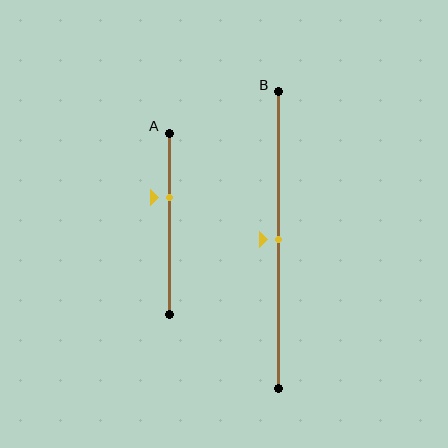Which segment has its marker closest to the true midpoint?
Segment B has its marker closest to the true midpoint.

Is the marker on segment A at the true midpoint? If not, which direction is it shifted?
No, the marker on segment A is shifted upward by about 15% of the segment length.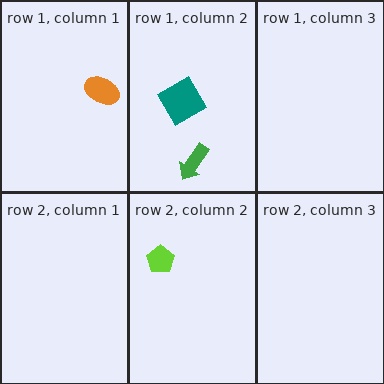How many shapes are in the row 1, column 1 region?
1.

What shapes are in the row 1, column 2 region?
The green arrow, the teal diamond.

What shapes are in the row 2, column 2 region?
The lime pentagon.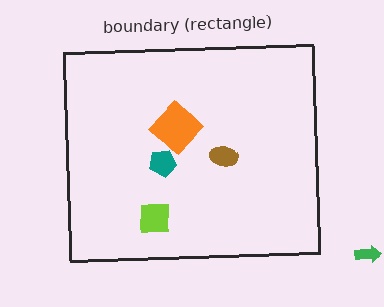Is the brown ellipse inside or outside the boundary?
Inside.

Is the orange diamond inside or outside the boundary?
Inside.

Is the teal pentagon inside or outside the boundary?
Inside.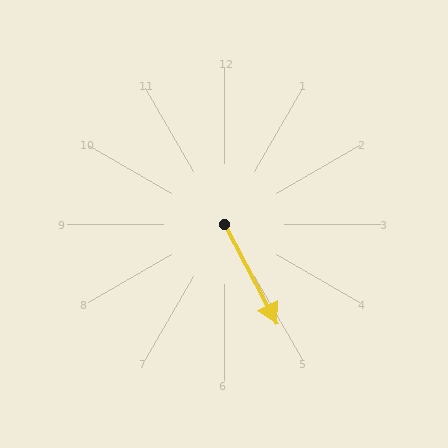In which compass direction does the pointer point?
Southeast.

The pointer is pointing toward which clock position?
Roughly 5 o'clock.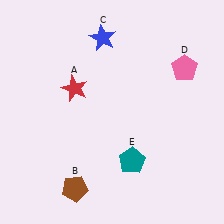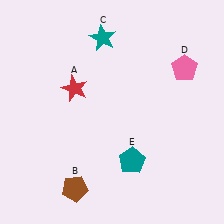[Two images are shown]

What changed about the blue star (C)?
In Image 1, C is blue. In Image 2, it changed to teal.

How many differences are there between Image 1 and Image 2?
There is 1 difference between the two images.